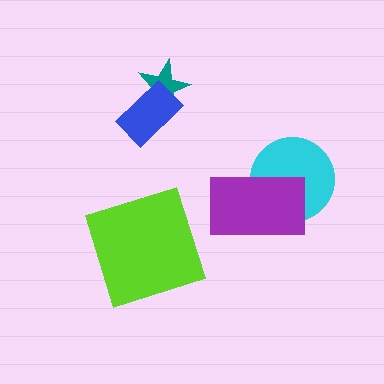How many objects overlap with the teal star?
1 object overlaps with the teal star.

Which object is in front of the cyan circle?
The purple rectangle is in front of the cyan circle.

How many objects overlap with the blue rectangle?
1 object overlaps with the blue rectangle.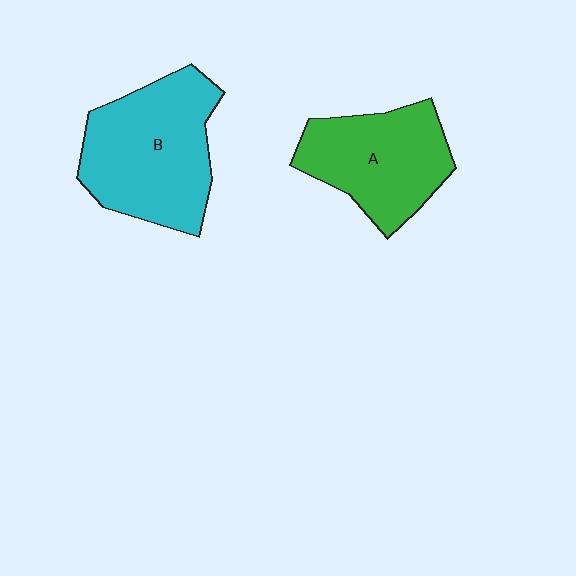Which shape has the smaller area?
Shape A (green).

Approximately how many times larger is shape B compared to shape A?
Approximately 1.3 times.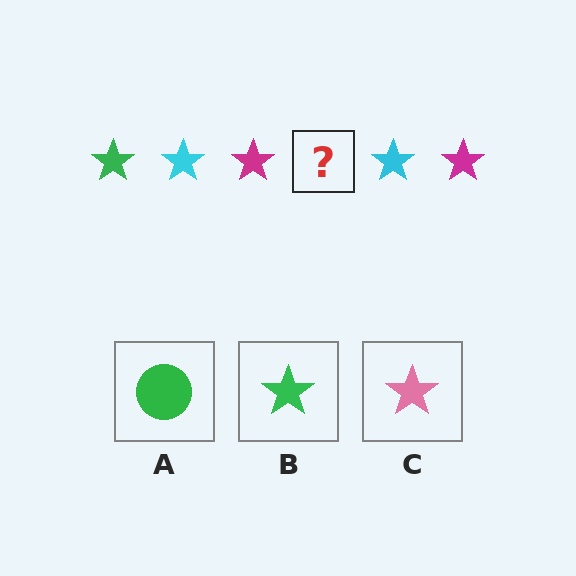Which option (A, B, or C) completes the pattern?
B.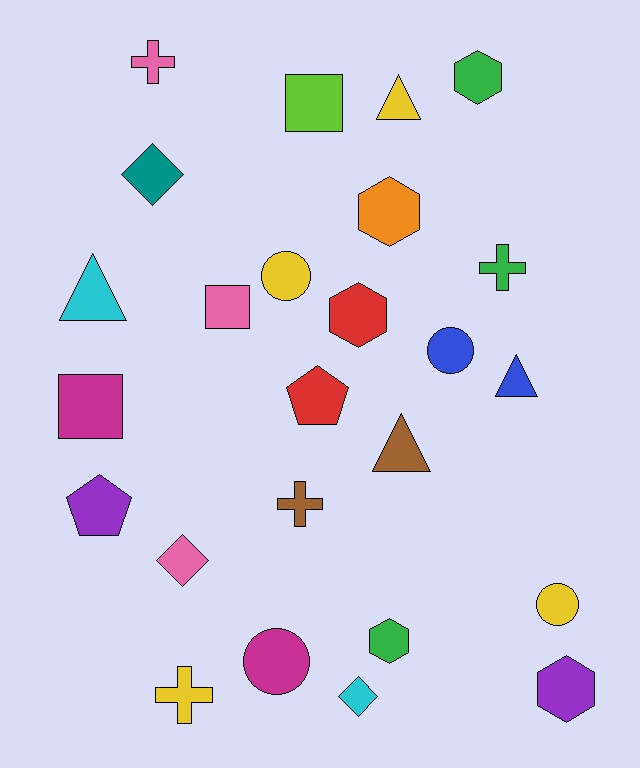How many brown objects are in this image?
There are 2 brown objects.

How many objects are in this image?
There are 25 objects.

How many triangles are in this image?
There are 4 triangles.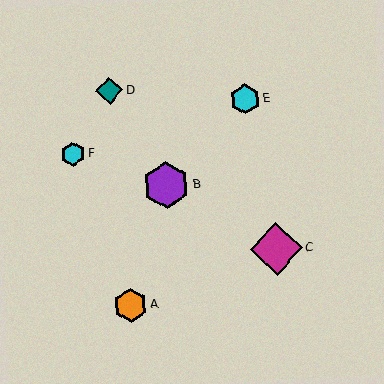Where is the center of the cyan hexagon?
The center of the cyan hexagon is at (245, 99).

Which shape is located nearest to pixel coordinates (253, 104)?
The cyan hexagon (labeled E) at (245, 99) is nearest to that location.